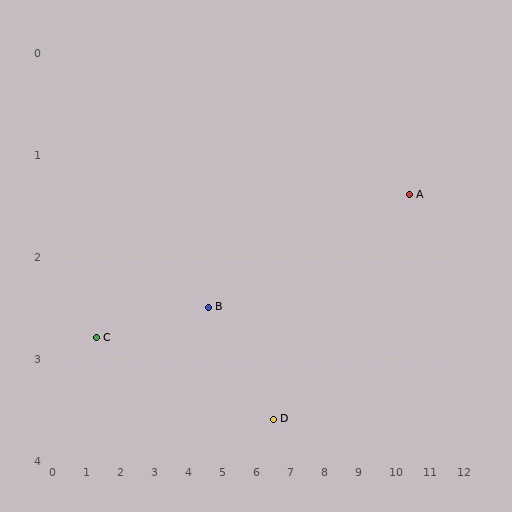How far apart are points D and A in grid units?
Points D and A are about 4.6 grid units apart.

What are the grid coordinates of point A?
Point A is at approximately (10.5, 1.4).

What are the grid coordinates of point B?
Point B is at approximately (4.6, 2.5).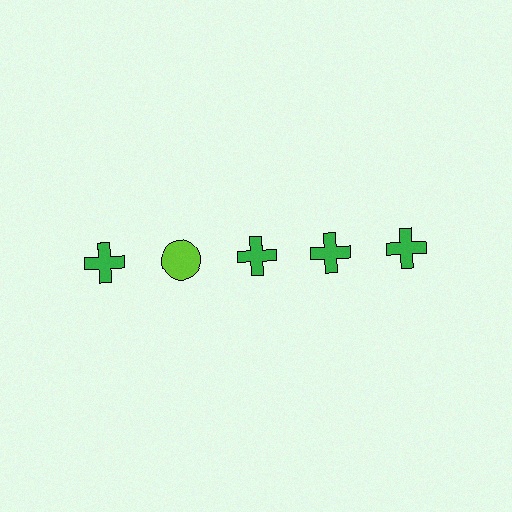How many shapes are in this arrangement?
There are 5 shapes arranged in a grid pattern.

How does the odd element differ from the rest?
It differs in both color (lime instead of green) and shape (circle instead of cross).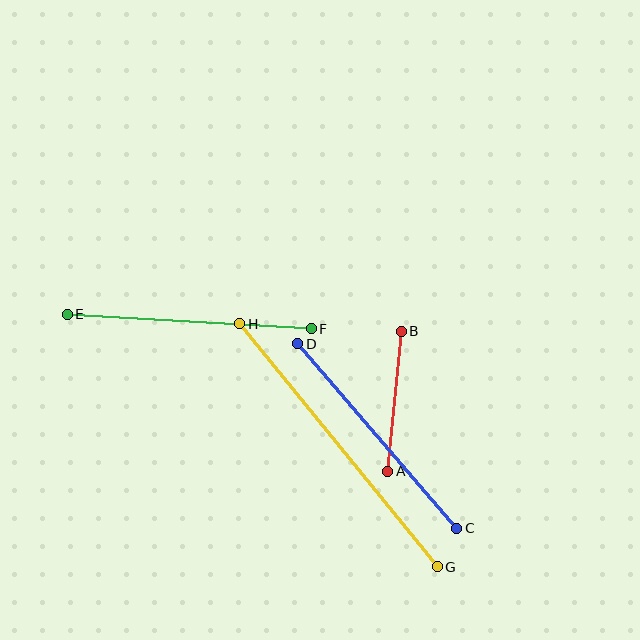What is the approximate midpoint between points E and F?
The midpoint is at approximately (189, 321) pixels.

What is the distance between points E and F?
The distance is approximately 245 pixels.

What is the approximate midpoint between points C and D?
The midpoint is at approximately (377, 436) pixels.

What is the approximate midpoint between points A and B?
The midpoint is at approximately (395, 401) pixels.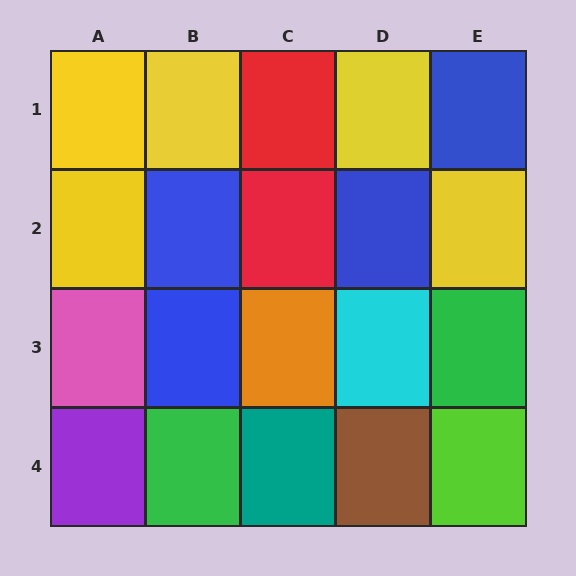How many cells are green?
2 cells are green.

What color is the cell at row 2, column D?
Blue.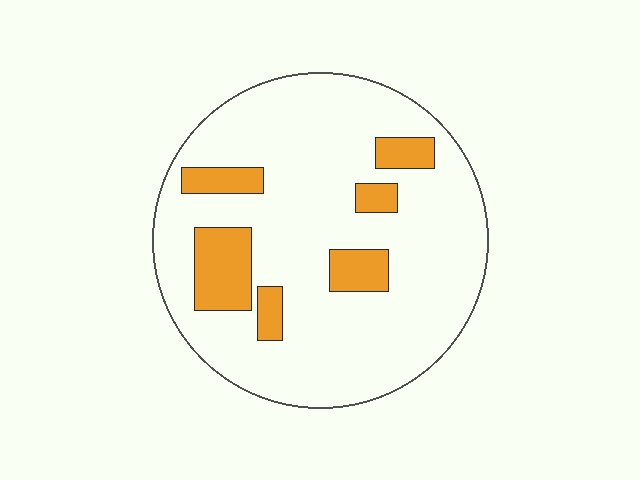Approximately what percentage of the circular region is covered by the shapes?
Approximately 15%.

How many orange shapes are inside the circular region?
6.